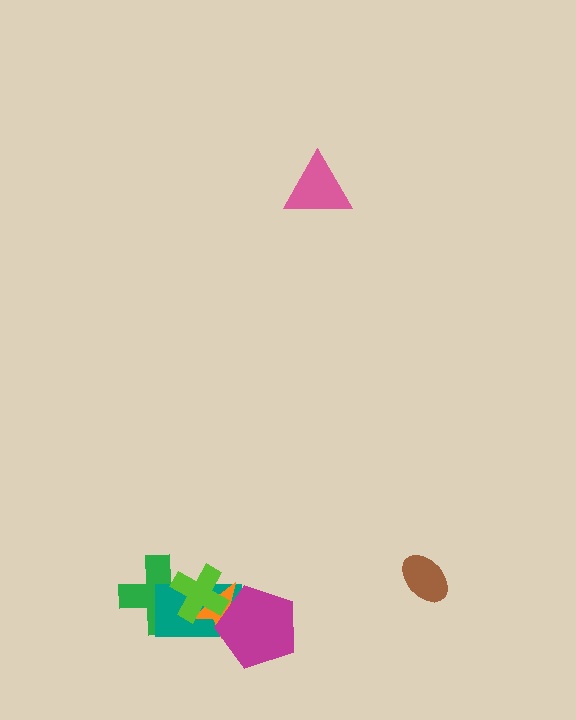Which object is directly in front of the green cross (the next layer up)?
The teal rectangle is directly in front of the green cross.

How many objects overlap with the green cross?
3 objects overlap with the green cross.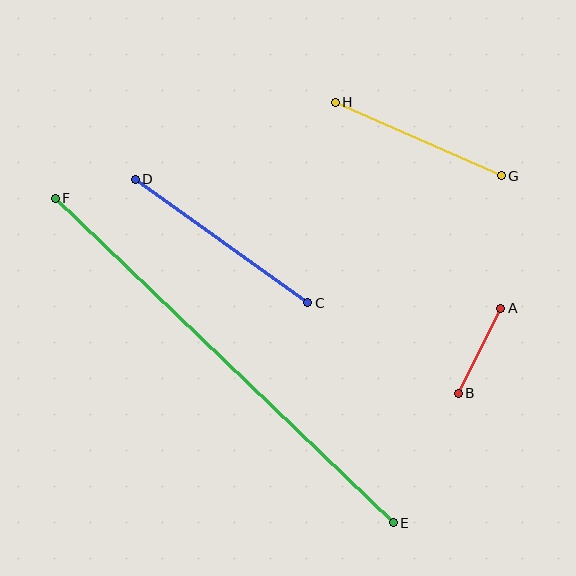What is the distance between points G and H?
The distance is approximately 182 pixels.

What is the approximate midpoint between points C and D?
The midpoint is at approximately (222, 241) pixels.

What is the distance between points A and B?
The distance is approximately 95 pixels.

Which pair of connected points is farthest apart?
Points E and F are farthest apart.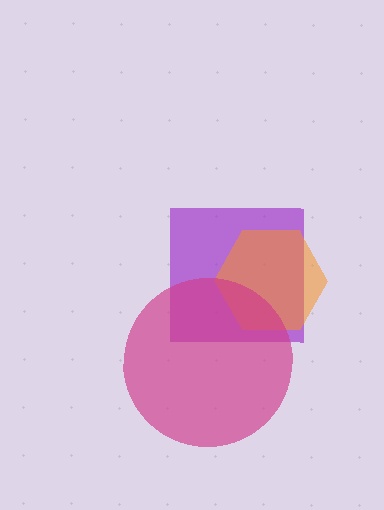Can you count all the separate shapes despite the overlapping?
Yes, there are 3 separate shapes.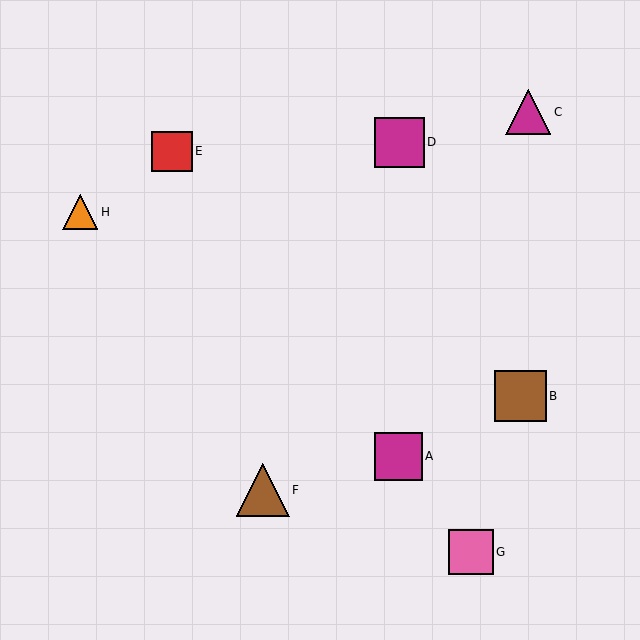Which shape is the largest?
The brown triangle (labeled F) is the largest.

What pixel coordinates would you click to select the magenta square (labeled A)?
Click at (398, 456) to select the magenta square A.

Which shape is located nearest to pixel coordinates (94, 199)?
The orange triangle (labeled H) at (80, 212) is nearest to that location.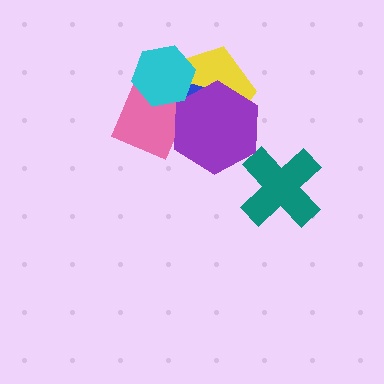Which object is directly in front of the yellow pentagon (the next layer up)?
The blue triangle is directly in front of the yellow pentagon.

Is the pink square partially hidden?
Yes, it is partially covered by another shape.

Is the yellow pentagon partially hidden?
Yes, it is partially covered by another shape.